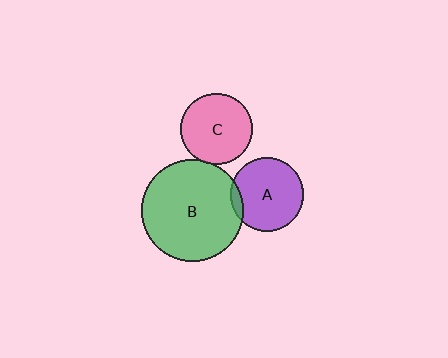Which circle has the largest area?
Circle B (green).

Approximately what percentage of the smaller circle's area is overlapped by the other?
Approximately 5%.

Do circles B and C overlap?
Yes.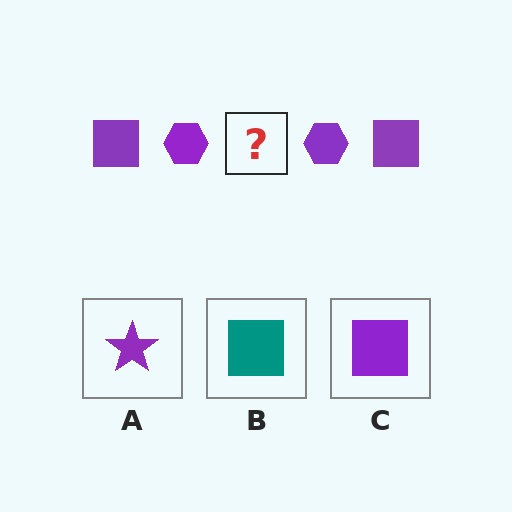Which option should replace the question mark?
Option C.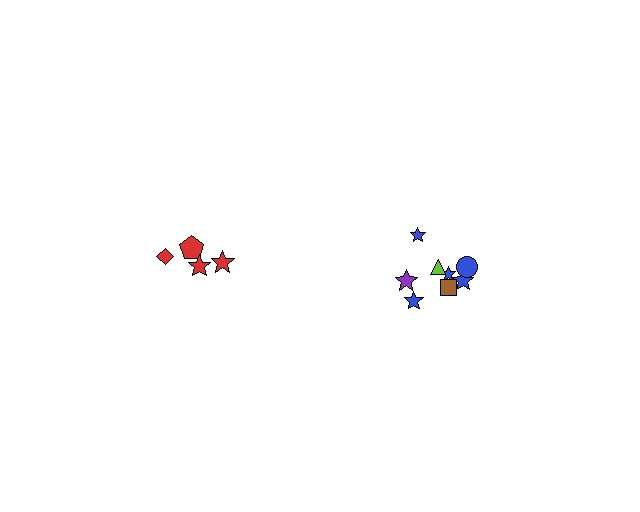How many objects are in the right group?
There are 8 objects.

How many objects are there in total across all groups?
There are 12 objects.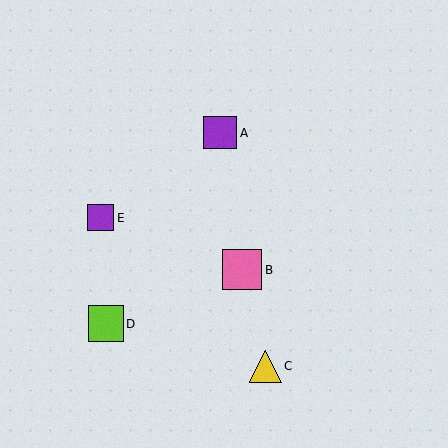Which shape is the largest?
The pink square (labeled B) is the largest.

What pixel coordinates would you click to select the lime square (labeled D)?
Click at (106, 324) to select the lime square D.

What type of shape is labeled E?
Shape E is a purple square.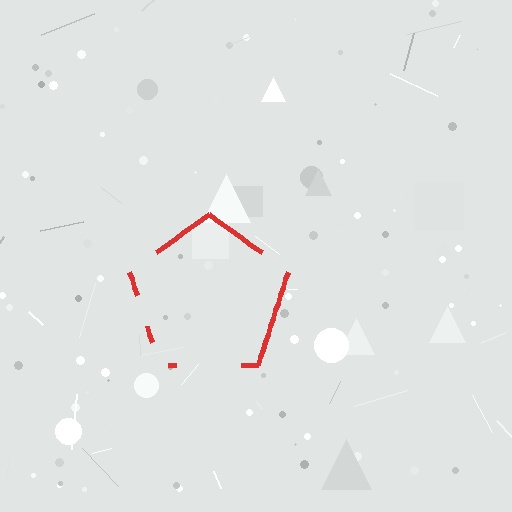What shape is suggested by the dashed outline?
The dashed outline suggests a pentagon.